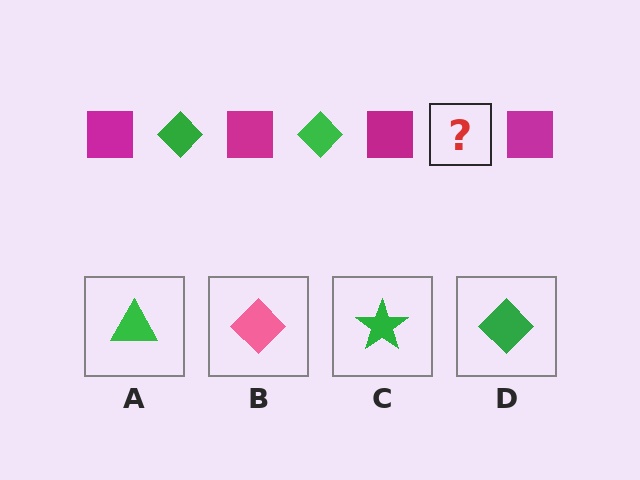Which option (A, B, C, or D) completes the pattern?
D.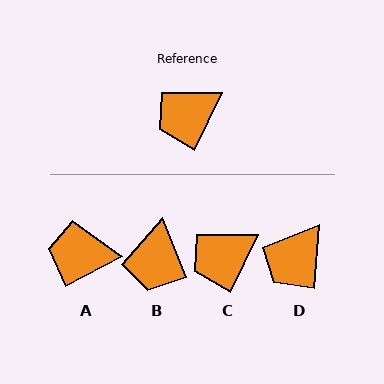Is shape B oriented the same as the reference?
No, it is off by about 48 degrees.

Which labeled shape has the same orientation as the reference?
C.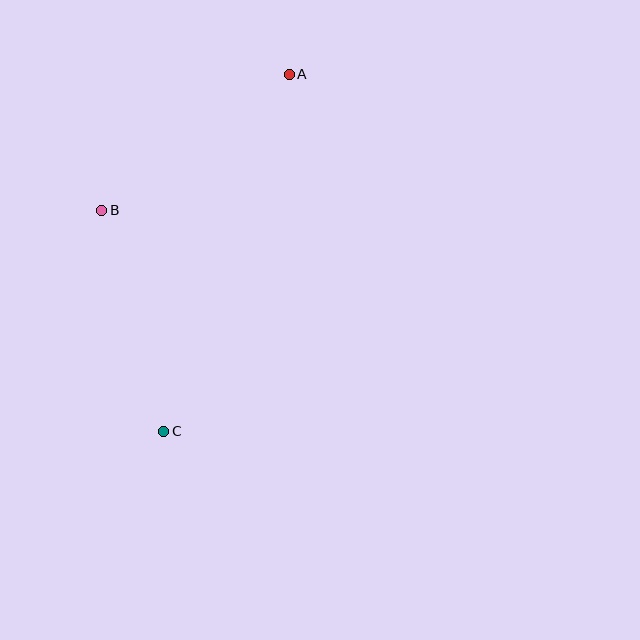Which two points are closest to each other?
Points B and C are closest to each other.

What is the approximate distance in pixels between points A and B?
The distance between A and B is approximately 232 pixels.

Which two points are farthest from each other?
Points A and C are farthest from each other.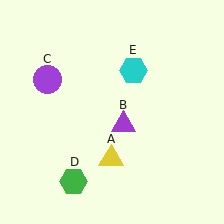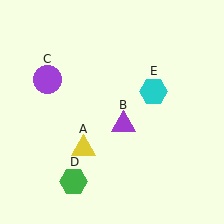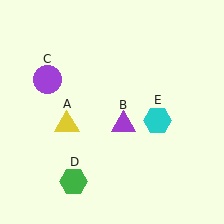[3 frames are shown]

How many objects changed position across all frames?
2 objects changed position: yellow triangle (object A), cyan hexagon (object E).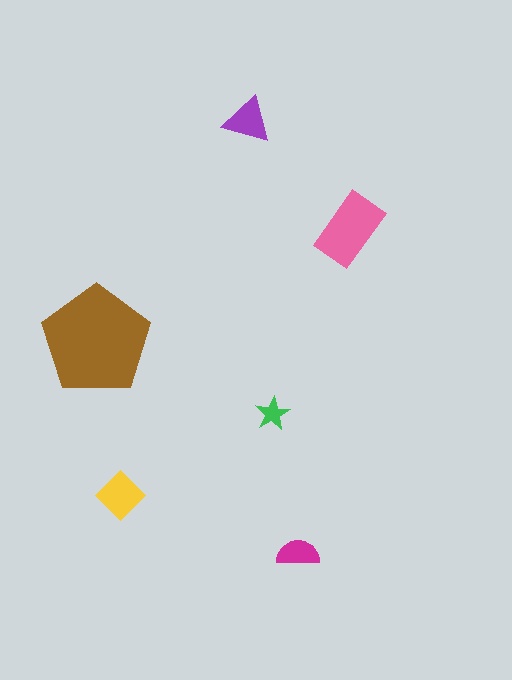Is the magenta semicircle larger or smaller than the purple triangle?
Smaller.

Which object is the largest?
The brown pentagon.